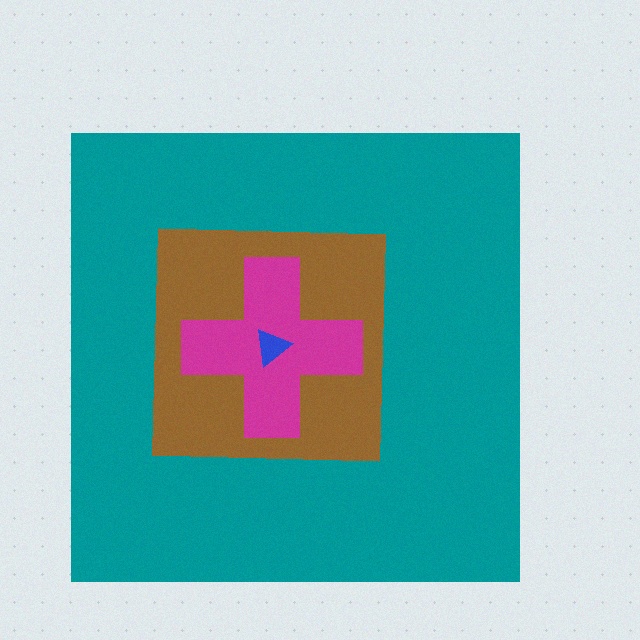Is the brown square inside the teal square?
Yes.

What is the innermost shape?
The blue triangle.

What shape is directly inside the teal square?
The brown square.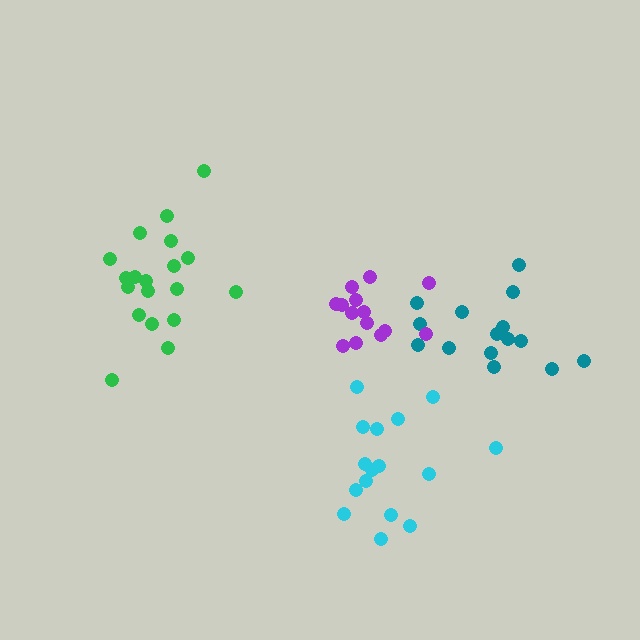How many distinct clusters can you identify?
There are 4 distinct clusters.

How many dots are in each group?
Group 1: 15 dots, Group 2: 14 dots, Group 3: 16 dots, Group 4: 19 dots (64 total).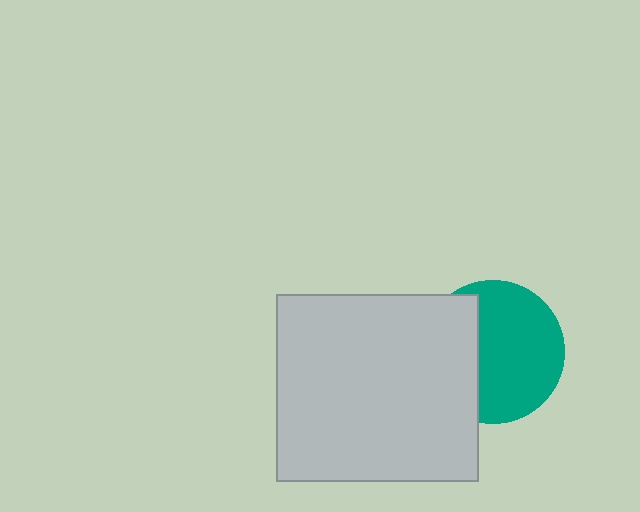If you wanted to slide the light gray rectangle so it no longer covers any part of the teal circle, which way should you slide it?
Slide it left — that is the most direct way to separate the two shapes.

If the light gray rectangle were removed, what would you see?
You would see the complete teal circle.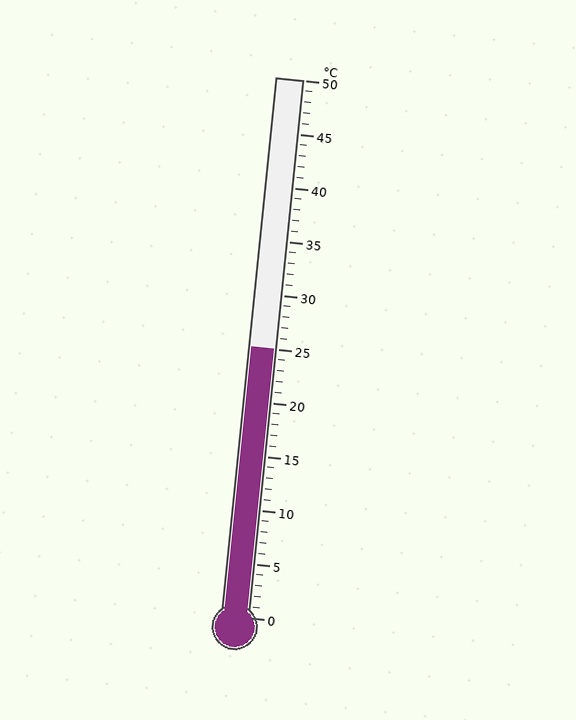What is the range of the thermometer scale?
The thermometer scale ranges from 0°C to 50°C.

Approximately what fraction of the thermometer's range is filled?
The thermometer is filled to approximately 50% of its range.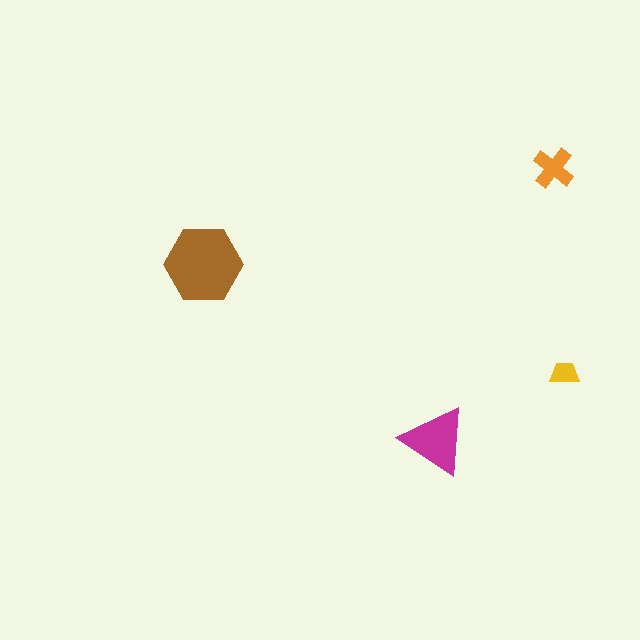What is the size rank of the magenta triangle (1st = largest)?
2nd.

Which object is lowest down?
The magenta triangle is bottommost.